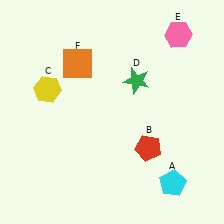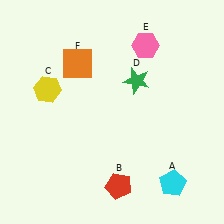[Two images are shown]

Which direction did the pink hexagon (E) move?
The pink hexagon (E) moved left.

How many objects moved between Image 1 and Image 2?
2 objects moved between the two images.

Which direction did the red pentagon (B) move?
The red pentagon (B) moved down.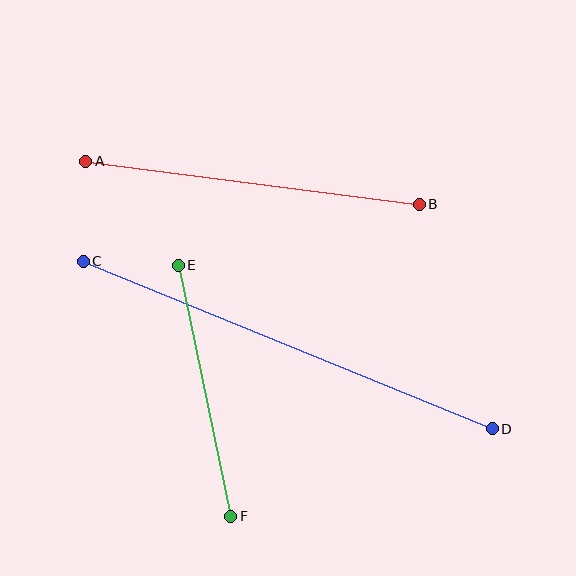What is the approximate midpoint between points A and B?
The midpoint is at approximately (252, 183) pixels.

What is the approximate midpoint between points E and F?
The midpoint is at approximately (204, 391) pixels.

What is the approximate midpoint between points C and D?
The midpoint is at approximately (288, 345) pixels.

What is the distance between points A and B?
The distance is approximately 336 pixels.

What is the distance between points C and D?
The distance is approximately 442 pixels.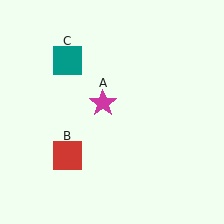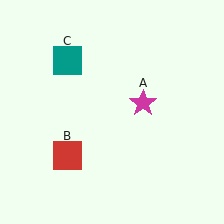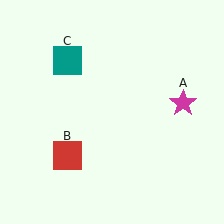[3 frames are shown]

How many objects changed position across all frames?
1 object changed position: magenta star (object A).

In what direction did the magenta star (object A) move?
The magenta star (object A) moved right.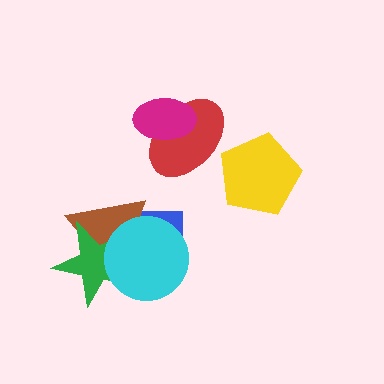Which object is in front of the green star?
The cyan circle is in front of the green star.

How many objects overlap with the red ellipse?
1 object overlaps with the red ellipse.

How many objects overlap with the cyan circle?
3 objects overlap with the cyan circle.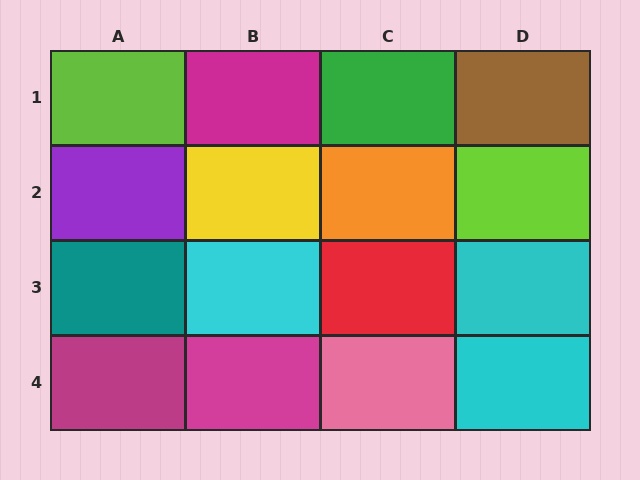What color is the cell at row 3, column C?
Red.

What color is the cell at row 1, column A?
Lime.